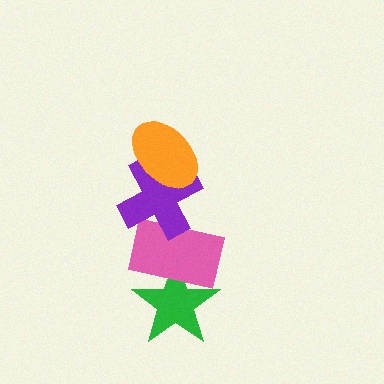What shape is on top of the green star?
The pink rectangle is on top of the green star.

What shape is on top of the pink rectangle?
The purple cross is on top of the pink rectangle.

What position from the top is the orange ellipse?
The orange ellipse is 1st from the top.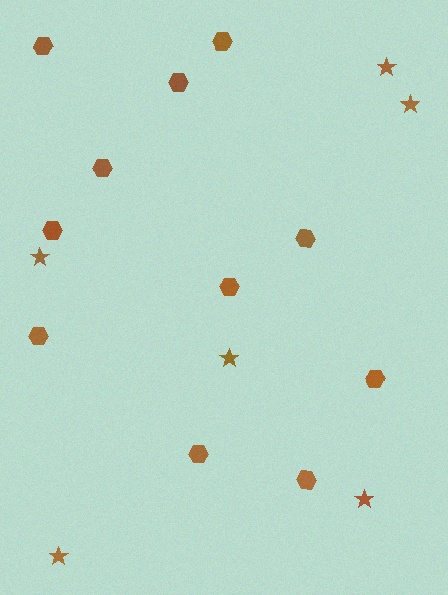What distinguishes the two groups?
There are 2 groups: one group of hexagons (11) and one group of stars (6).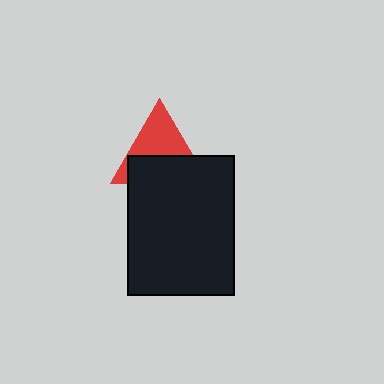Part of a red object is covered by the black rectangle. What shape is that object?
It is a triangle.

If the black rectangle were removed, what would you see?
You would see the complete red triangle.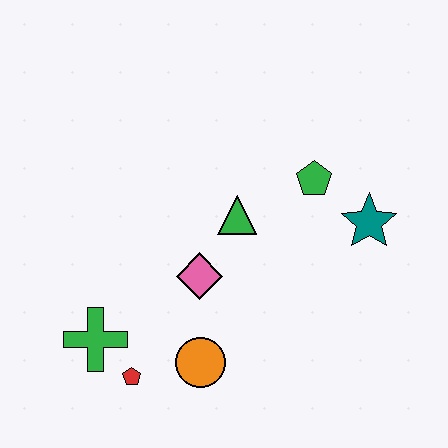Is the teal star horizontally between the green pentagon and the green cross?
No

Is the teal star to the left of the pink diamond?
No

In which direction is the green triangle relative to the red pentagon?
The green triangle is above the red pentagon.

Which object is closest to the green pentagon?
The teal star is closest to the green pentagon.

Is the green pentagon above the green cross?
Yes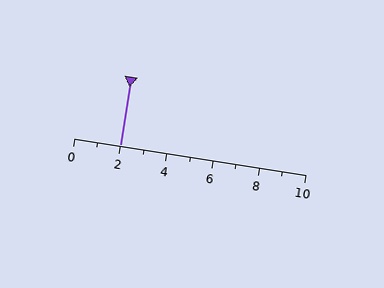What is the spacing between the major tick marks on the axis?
The major ticks are spaced 2 apart.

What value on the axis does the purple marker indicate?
The marker indicates approximately 2.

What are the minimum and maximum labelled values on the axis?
The axis runs from 0 to 10.